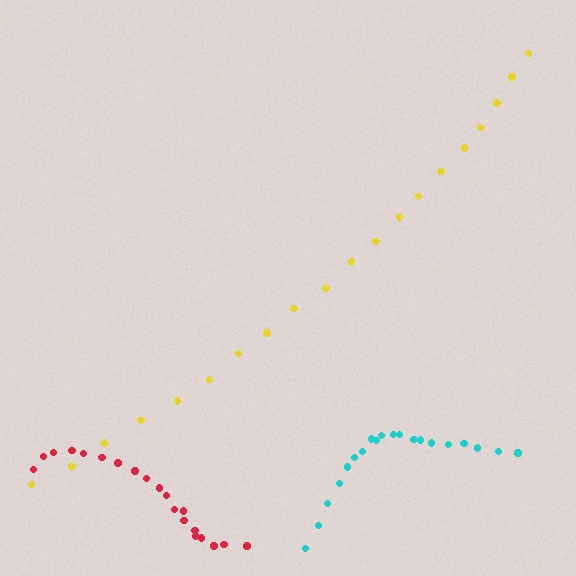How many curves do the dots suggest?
There are 3 distinct paths.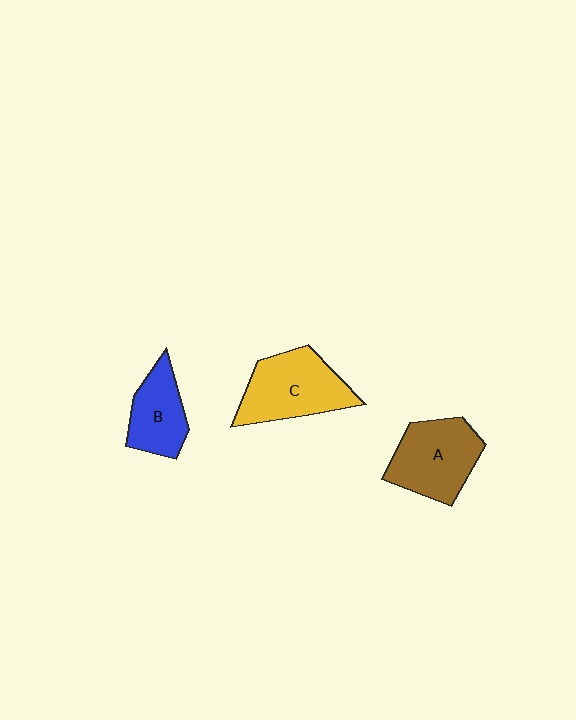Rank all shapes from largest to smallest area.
From largest to smallest: C (yellow), A (brown), B (blue).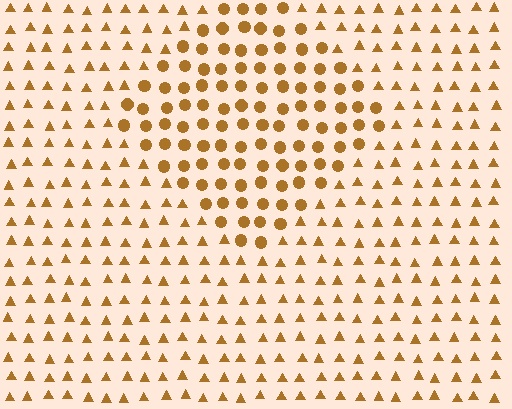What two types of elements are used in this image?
The image uses circles inside the diamond region and triangles outside it.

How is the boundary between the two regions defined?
The boundary is defined by a change in element shape: circles inside vs. triangles outside. All elements share the same color and spacing.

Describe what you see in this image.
The image is filled with small brown elements arranged in a uniform grid. A diamond-shaped region contains circles, while the surrounding area contains triangles. The boundary is defined purely by the change in element shape.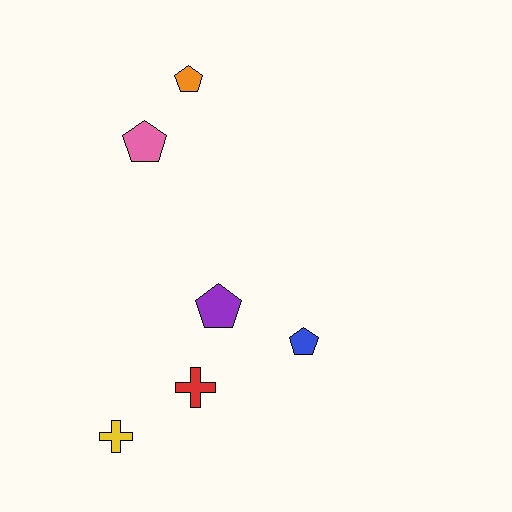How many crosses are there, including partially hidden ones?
There are 2 crosses.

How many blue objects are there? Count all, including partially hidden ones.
There is 1 blue object.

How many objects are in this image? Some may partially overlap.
There are 6 objects.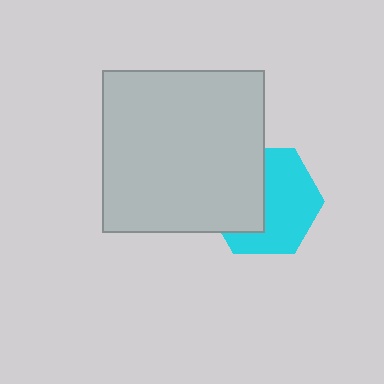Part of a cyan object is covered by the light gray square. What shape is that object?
It is a hexagon.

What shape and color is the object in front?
The object in front is a light gray square.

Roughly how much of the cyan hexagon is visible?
About half of it is visible (roughly 56%).